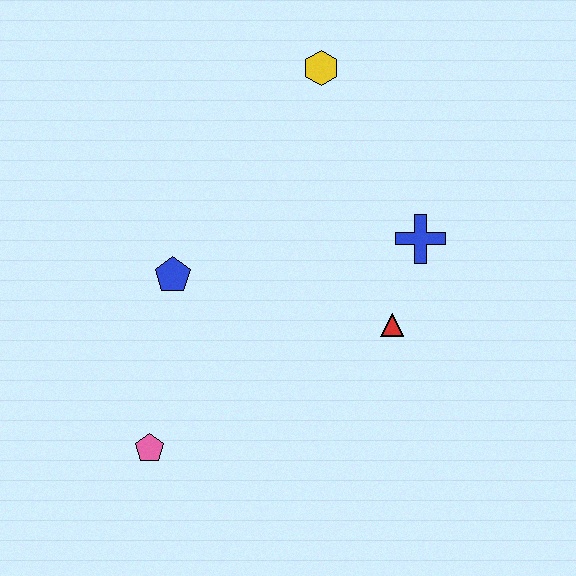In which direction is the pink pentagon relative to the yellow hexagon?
The pink pentagon is below the yellow hexagon.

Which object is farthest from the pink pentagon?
The yellow hexagon is farthest from the pink pentagon.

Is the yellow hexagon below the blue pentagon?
No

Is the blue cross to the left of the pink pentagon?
No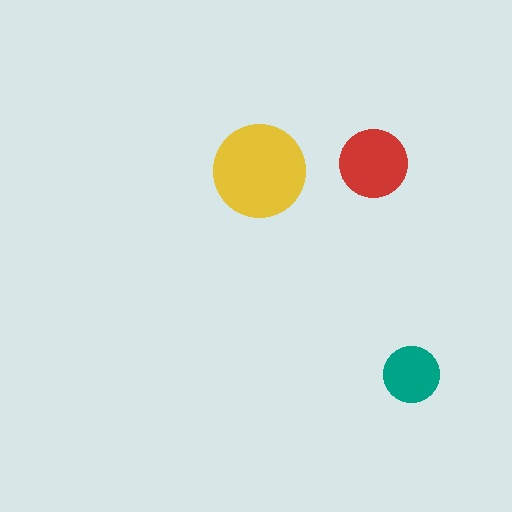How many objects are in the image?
There are 3 objects in the image.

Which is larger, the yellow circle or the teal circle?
The yellow one.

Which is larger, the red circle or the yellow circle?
The yellow one.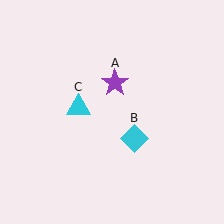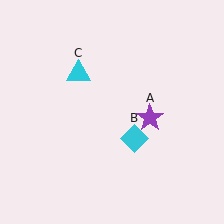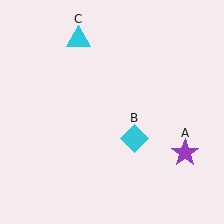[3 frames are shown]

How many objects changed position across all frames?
2 objects changed position: purple star (object A), cyan triangle (object C).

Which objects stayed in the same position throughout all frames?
Cyan diamond (object B) remained stationary.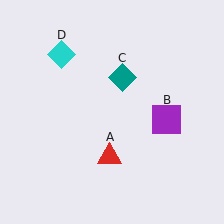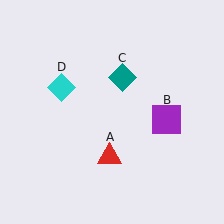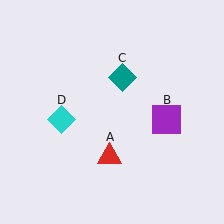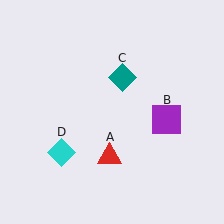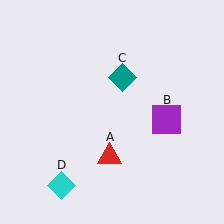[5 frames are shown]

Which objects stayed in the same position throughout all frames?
Red triangle (object A) and purple square (object B) and teal diamond (object C) remained stationary.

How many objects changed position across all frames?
1 object changed position: cyan diamond (object D).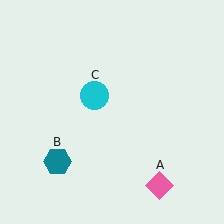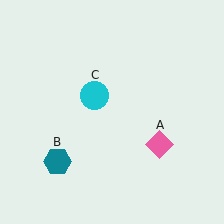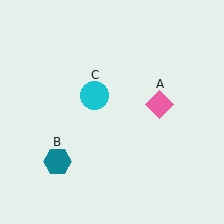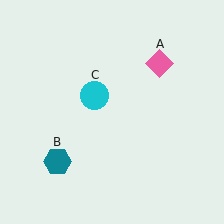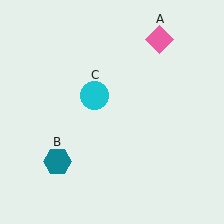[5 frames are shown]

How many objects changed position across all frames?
1 object changed position: pink diamond (object A).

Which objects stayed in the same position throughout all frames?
Teal hexagon (object B) and cyan circle (object C) remained stationary.